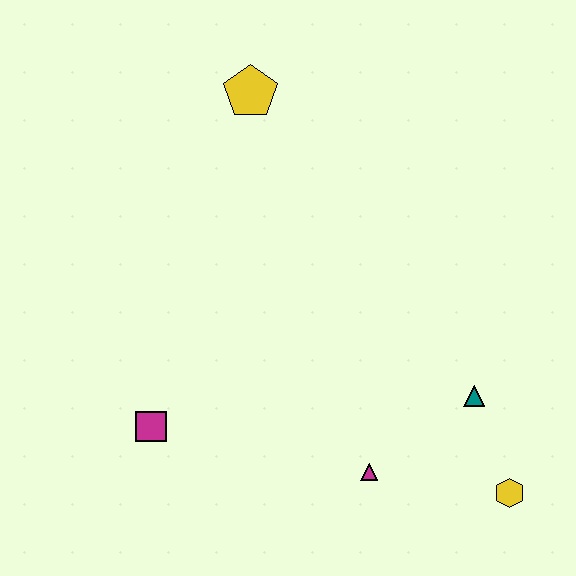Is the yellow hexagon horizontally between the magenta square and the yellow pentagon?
No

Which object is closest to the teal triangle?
The yellow hexagon is closest to the teal triangle.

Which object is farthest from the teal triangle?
The yellow pentagon is farthest from the teal triangle.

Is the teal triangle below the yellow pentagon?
Yes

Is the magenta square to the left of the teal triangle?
Yes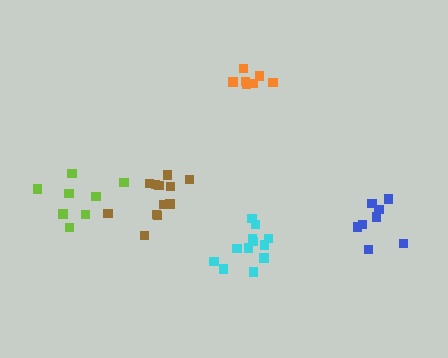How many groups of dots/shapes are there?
There are 5 groups.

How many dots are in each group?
Group 1: 12 dots, Group 2: 8 dots, Group 3: 8 dots, Group 4: 8 dots, Group 5: 12 dots (48 total).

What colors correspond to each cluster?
The clusters are colored: brown, lime, blue, orange, cyan.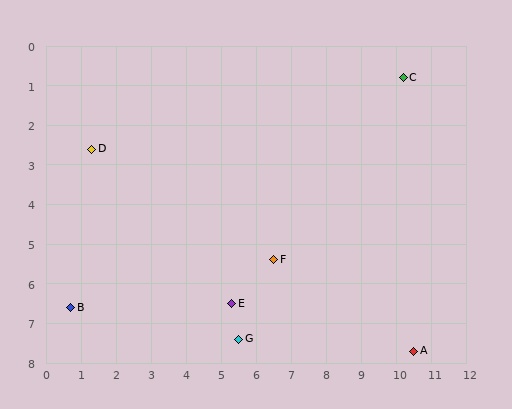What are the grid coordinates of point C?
Point C is at approximately (10.2, 0.8).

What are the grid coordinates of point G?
Point G is at approximately (5.5, 7.4).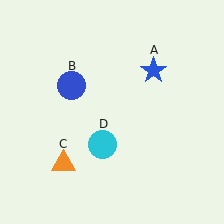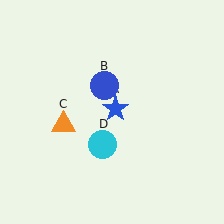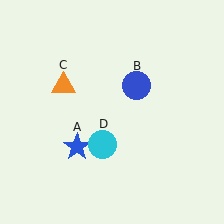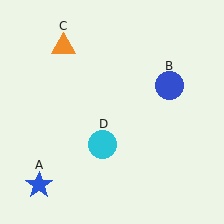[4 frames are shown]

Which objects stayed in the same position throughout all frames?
Cyan circle (object D) remained stationary.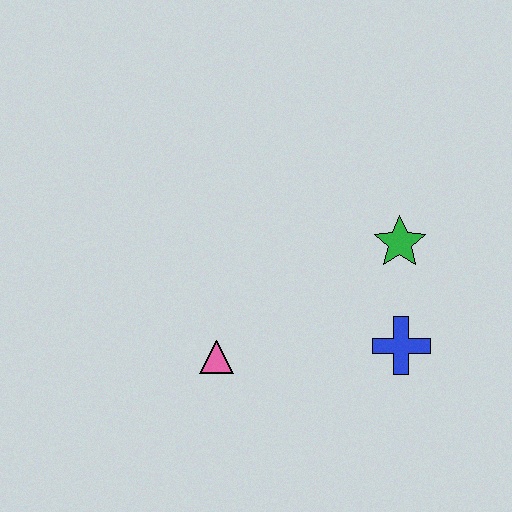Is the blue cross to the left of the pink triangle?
No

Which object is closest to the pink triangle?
The blue cross is closest to the pink triangle.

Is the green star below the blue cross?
No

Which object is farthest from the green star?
The pink triangle is farthest from the green star.